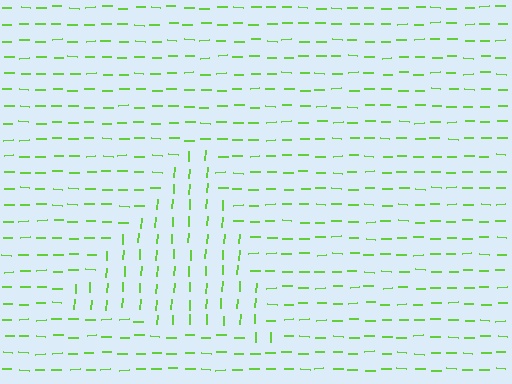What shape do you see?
I see a triangle.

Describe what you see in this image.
The image is filled with small lime line segments. A triangle region in the image has lines oriented differently from the surrounding lines, creating a visible texture boundary.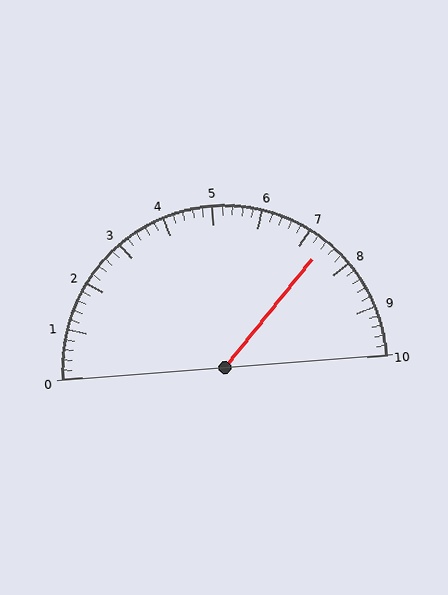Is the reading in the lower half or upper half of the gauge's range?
The reading is in the upper half of the range (0 to 10).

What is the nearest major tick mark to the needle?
The nearest major tick mark is 7.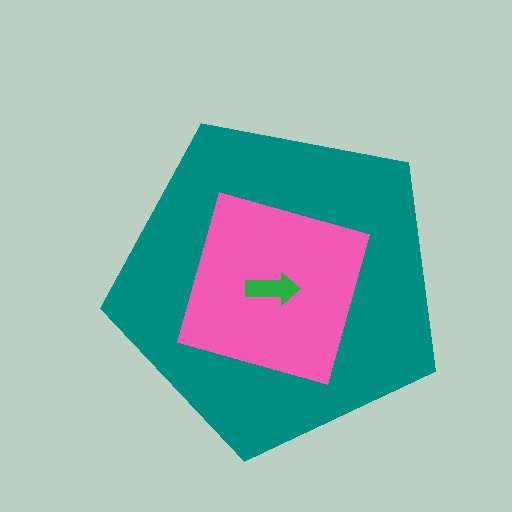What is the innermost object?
The green arrow.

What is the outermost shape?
The teal pentagon.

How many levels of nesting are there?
3.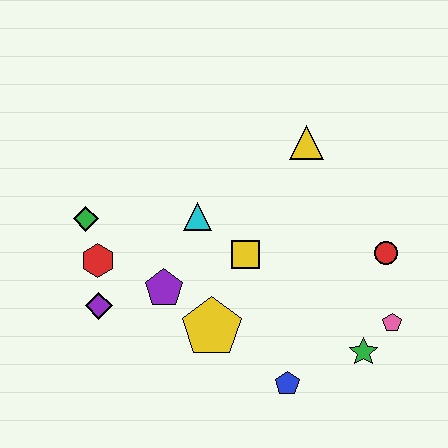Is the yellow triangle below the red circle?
No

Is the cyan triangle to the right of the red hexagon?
Yes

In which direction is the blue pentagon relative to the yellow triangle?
The blue pentagon is below the yellow triangle.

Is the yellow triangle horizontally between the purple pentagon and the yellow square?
No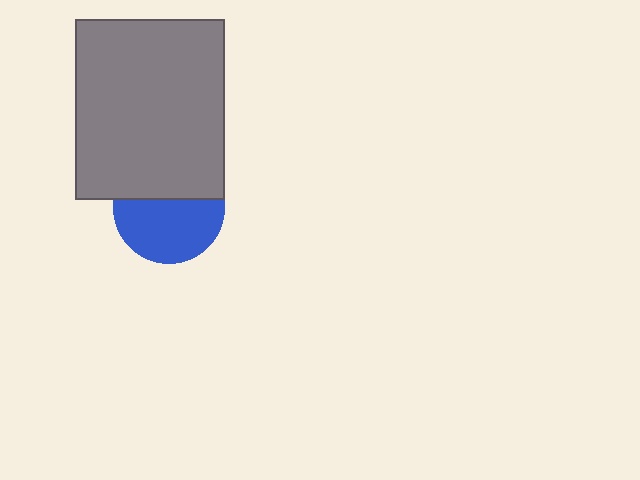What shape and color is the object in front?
The object in front is a gray rectangle.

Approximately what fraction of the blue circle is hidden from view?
Roughly 41% of the blue circle is hidden behind the gray rectangle.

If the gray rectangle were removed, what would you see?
You would see the complete blue circle.